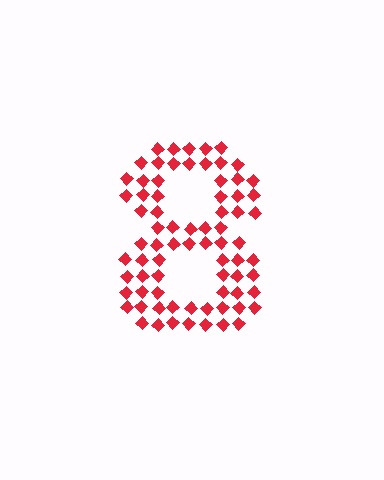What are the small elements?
The small elements are diamonds.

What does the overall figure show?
The overall figure shows the digit 8.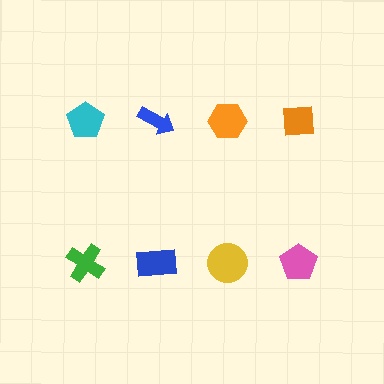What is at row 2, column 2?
A blue rectangle.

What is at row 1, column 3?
An orange hexagon.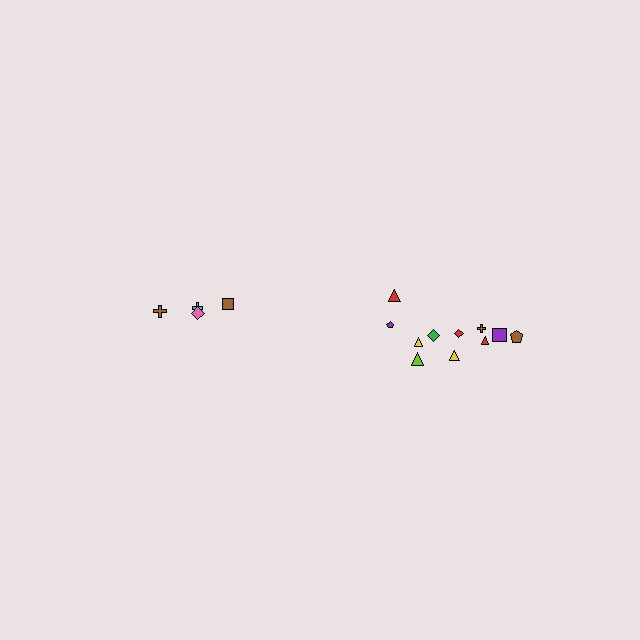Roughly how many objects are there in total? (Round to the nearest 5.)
Roughly 15 objects in total.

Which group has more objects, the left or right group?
The right group.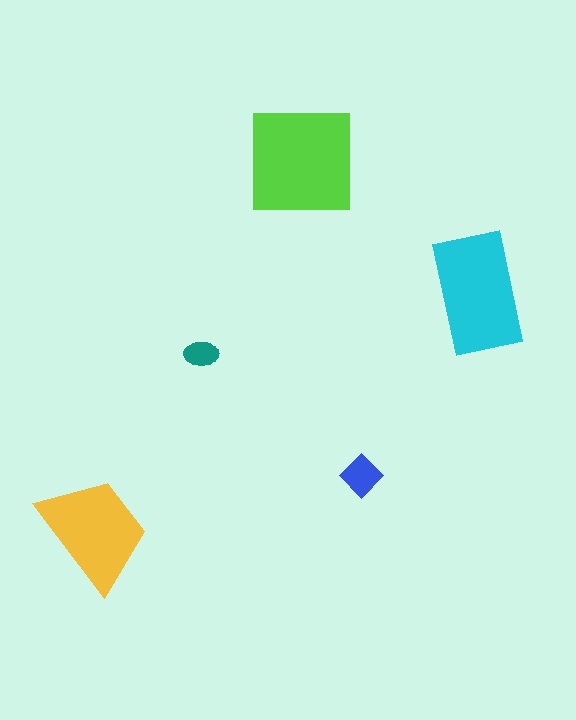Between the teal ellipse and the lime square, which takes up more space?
The lime square.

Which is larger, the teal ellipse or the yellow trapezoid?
The yellow trapezoid.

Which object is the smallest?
The teal ellipse.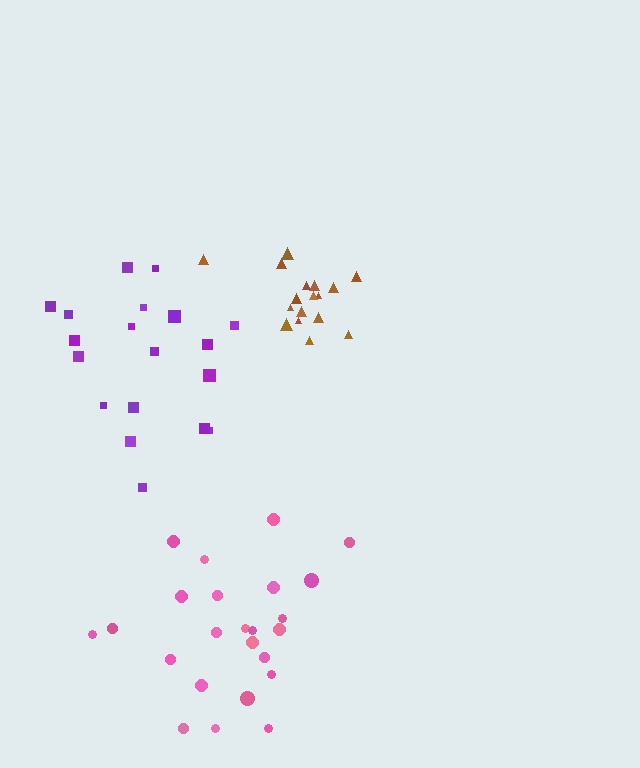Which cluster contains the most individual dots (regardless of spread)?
Pink (24).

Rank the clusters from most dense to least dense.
brown, pink, purple.